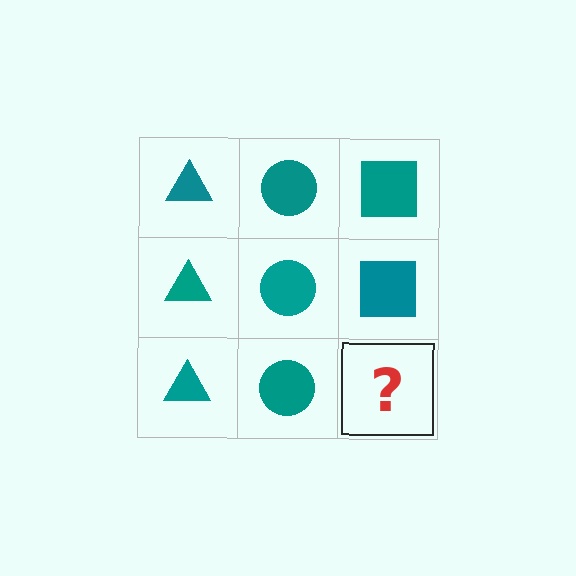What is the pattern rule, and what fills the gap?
The rule is that each column has a consistent shape. The gap should be filled with a teal square.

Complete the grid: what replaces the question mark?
The question mark should be replaced with a teal square.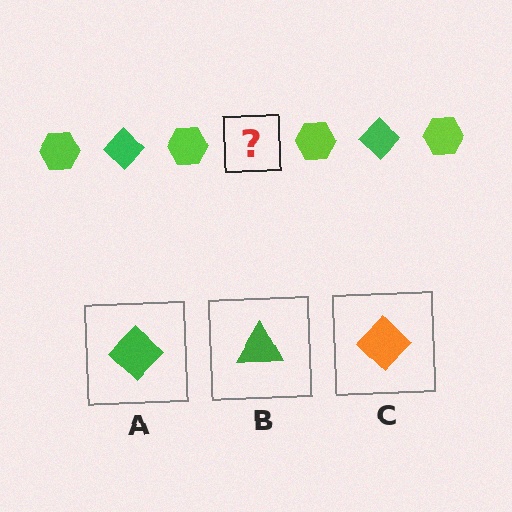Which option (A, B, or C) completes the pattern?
A.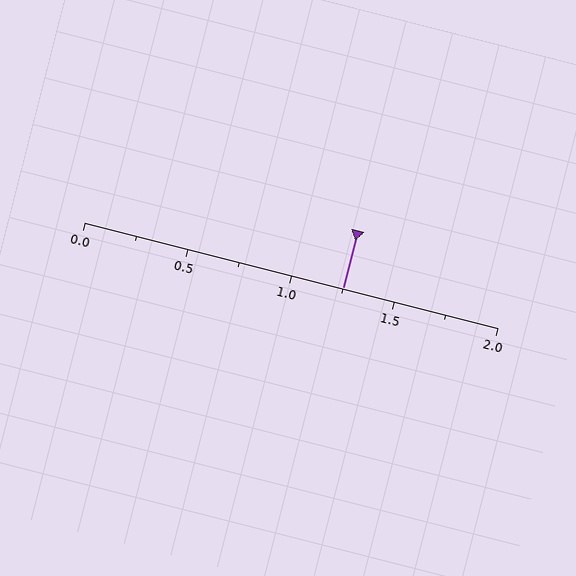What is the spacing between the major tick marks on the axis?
The major ticks are spaced 0.5 apart.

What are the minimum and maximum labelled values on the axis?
The axis runs from 0.0 to 2.0.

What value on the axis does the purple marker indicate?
The marker indicates approximately 1.25.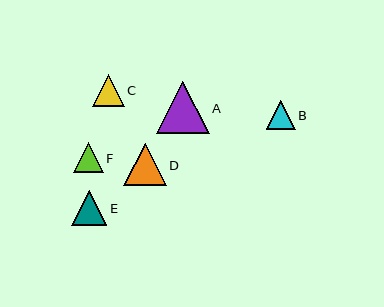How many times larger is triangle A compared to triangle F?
Triangle A is approximately 1.8 times the size of triangle F.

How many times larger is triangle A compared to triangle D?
Triangle A is approximately 1.2 times the size of triangle D.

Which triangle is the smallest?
Triangle B is the smallest with a size of approximately 29 pixels.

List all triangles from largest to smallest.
From largest to smallest: A, D, E, C, F, B.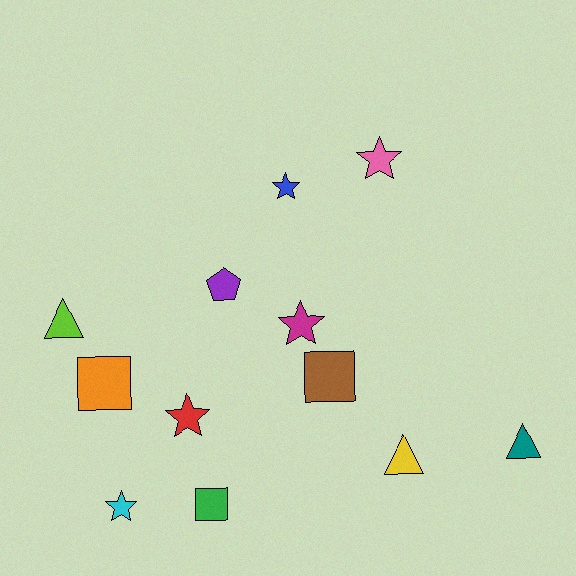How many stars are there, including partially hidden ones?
There are 5 stars.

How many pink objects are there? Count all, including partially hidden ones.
There is 1 pink object.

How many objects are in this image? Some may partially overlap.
There are 12 objects.